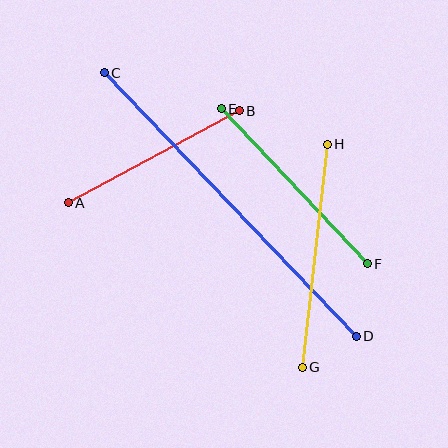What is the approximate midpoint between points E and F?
The midpoint is at approximately (294, 186) pixels.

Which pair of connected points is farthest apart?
Points C and D are farthest apart.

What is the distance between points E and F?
The distance is approximately 213 pixels.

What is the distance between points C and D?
The distance is approximately 365 pixels.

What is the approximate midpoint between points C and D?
The midpoint is at approximately (230, 205) pixels.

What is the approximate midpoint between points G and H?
The midpoint is at approximately (315, 256) pixels.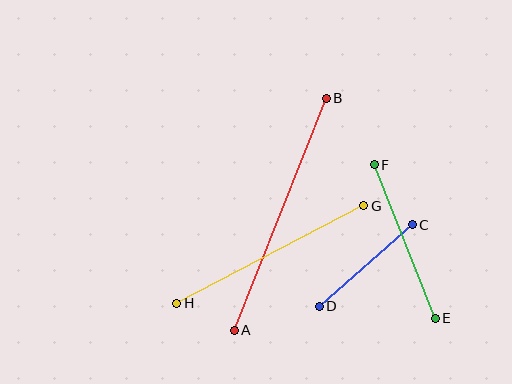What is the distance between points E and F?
The distance is approximately 165 pixels.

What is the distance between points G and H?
The distance is approximately 211 pixels.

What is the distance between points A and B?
The distance is approximately 250 pixels.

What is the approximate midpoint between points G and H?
The midpoint is at approximately (270, 255) pixels.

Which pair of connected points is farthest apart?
Points A and B are farthest apart.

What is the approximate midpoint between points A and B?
The midpoint is at approximately (280, 214) pixels.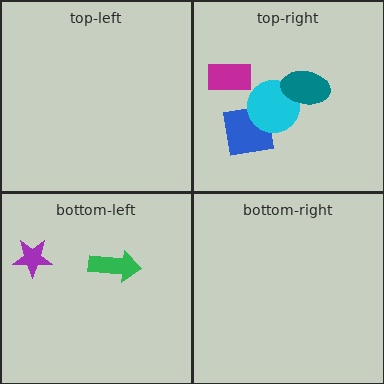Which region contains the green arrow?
The bottom-left region.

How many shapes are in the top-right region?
4.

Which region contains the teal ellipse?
The top-right region.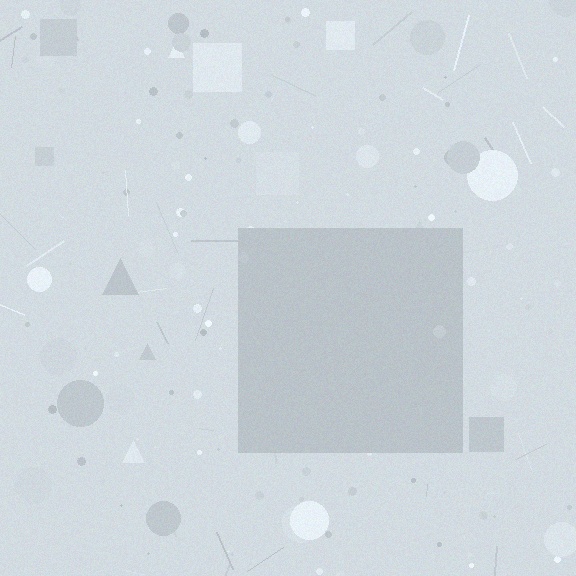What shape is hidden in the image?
A square is hidden in the image.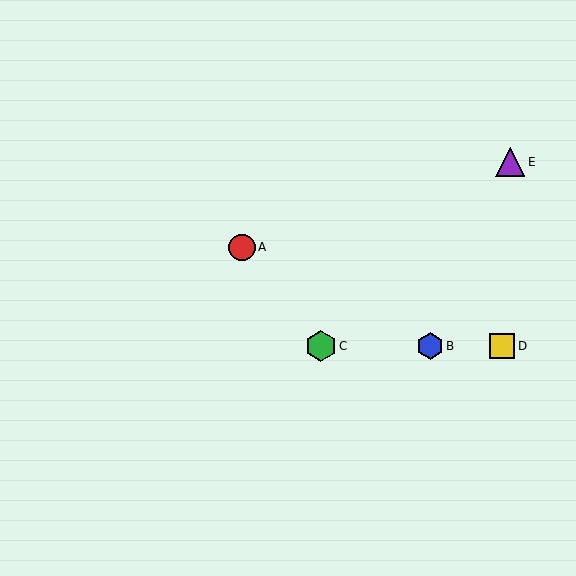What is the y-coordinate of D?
Object D is at y≈346.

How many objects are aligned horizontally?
3 objects (B, C, D) are aligned horizontally.